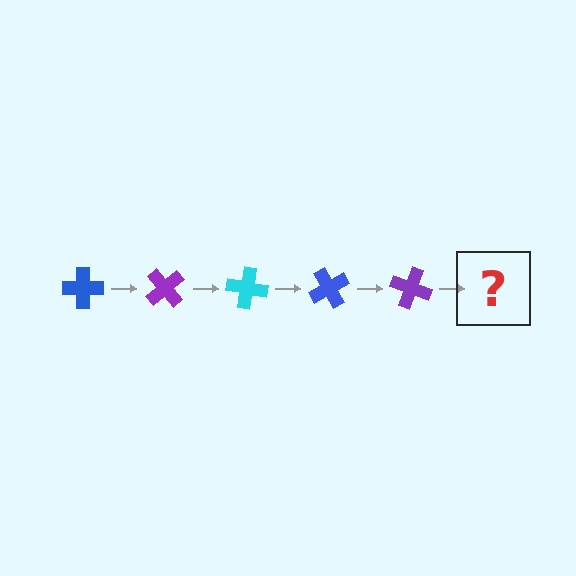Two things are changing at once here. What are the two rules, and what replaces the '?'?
The two rules are that it rotates 50 degrees each step and the color cycles through blue, purple, and cyan. The '?' should be a cyan cross, rotated 250 degrees from the start.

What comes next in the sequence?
The next element should be a cyan cross, rotated 250 degrees from the start.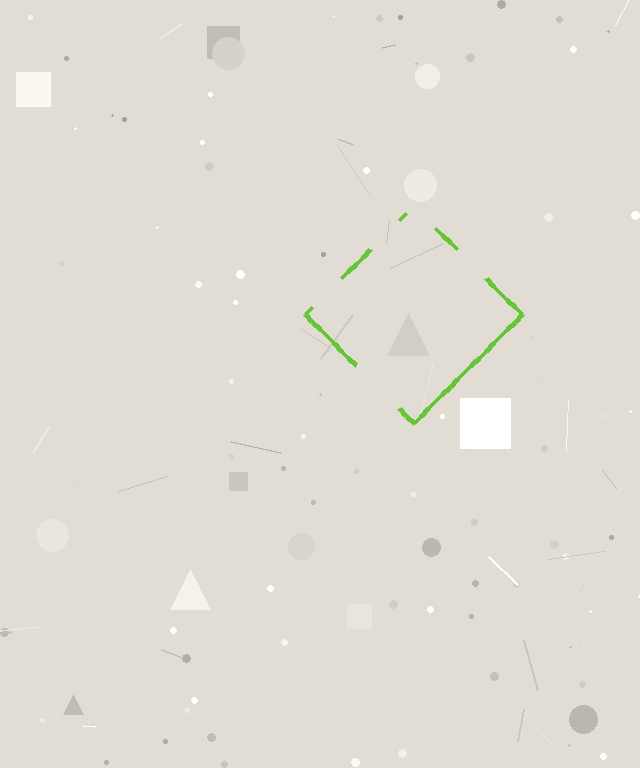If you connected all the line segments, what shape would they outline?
They would outline a diamond.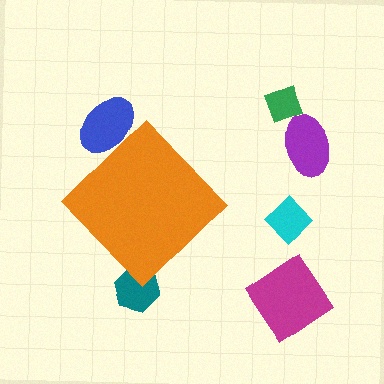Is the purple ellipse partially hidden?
No, the purple ellipse is fully visible.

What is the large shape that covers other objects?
An orange diamond.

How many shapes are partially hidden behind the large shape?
2 shapes are partially hidden.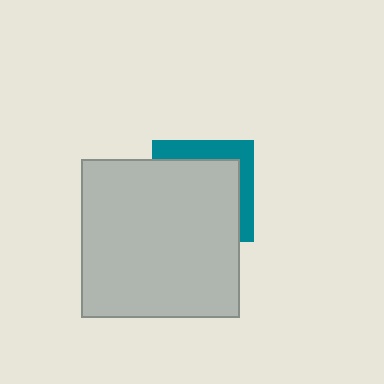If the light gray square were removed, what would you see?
You would see the complete teal square.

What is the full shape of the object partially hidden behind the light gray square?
The partially hidden object is a teal square.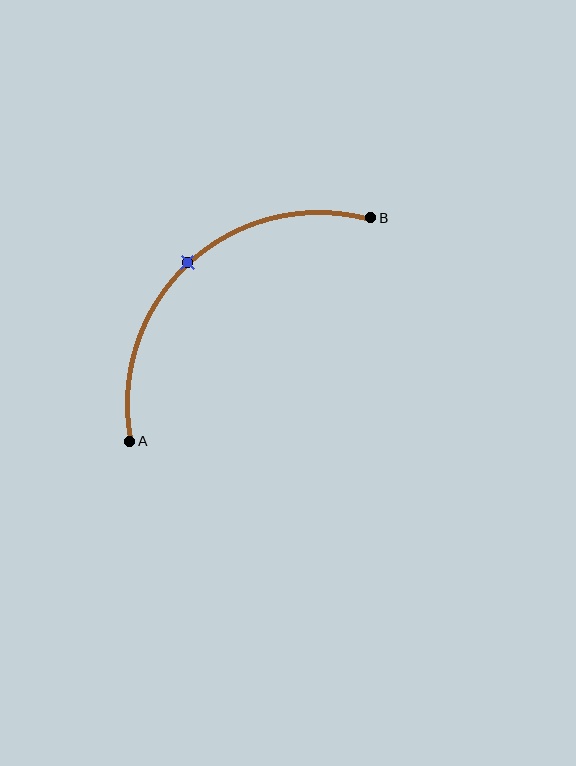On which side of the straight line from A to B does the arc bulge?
The arc bulges above and to the left of the straight line connecting A and B.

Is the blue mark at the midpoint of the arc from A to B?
Yes. The blue mark lies on the arc at equal arc-length from both A and B — it is the arc midpoint.